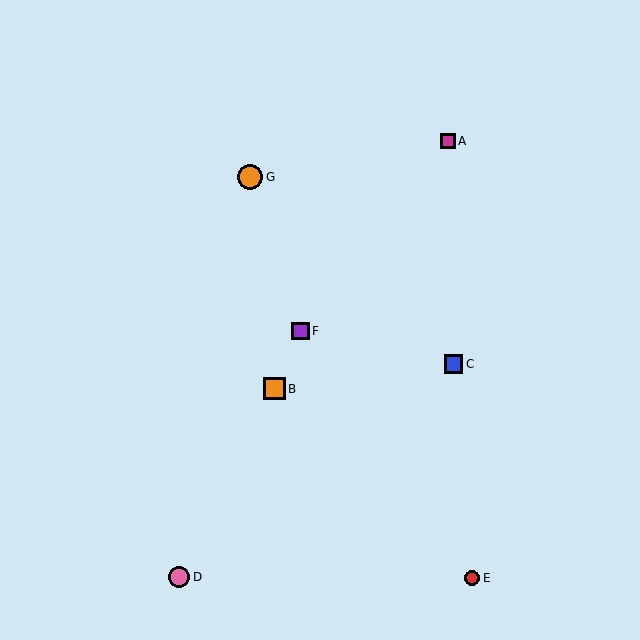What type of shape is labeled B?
Shape B is an orange square.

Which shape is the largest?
The orange circle (labeled G) is the largest.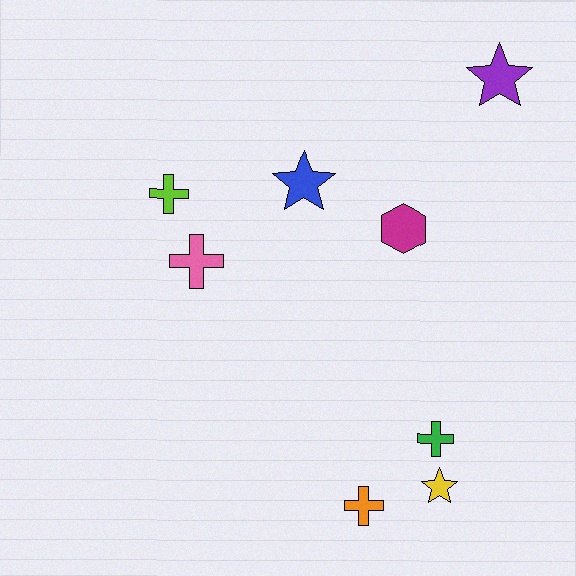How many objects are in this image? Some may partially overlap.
There are 8 objects.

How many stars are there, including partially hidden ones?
There are 3 stars.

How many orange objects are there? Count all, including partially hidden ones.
There is 1 orange object.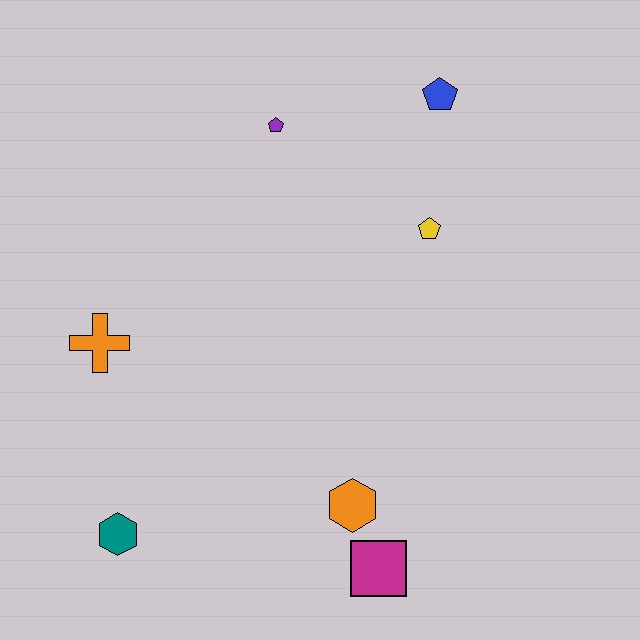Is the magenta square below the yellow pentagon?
Yes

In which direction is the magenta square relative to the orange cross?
The magenta square is to the right of the orange cross.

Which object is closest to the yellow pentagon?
The blue pentagon is closest to the yellow pentagon.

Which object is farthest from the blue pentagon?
The teal hexagon is farthest from the blue pentagon.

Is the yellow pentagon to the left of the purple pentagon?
No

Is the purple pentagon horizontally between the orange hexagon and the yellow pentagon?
No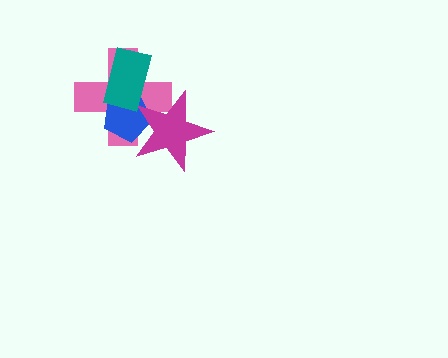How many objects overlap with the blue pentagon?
3 objects overlap with the blue pentagon.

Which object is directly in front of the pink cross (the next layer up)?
The blue pentagon is directly in front of the pink cross.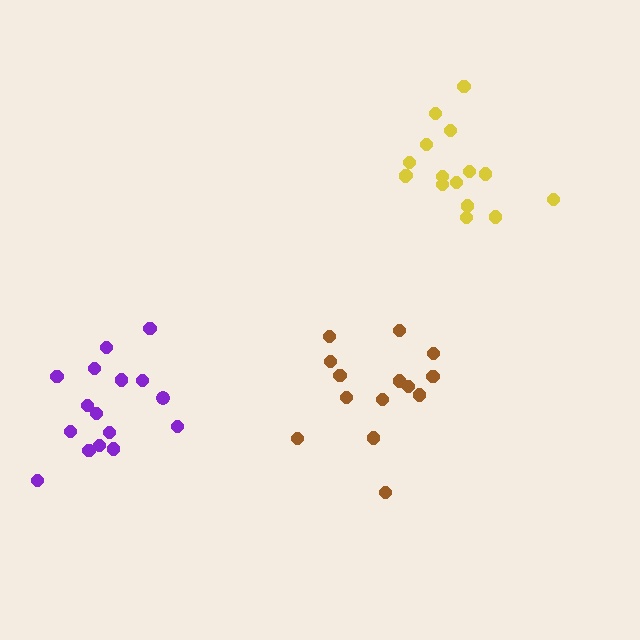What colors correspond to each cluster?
The clusters are colored: purple, brown, yellow.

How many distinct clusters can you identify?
There are 3 distinct clusters.